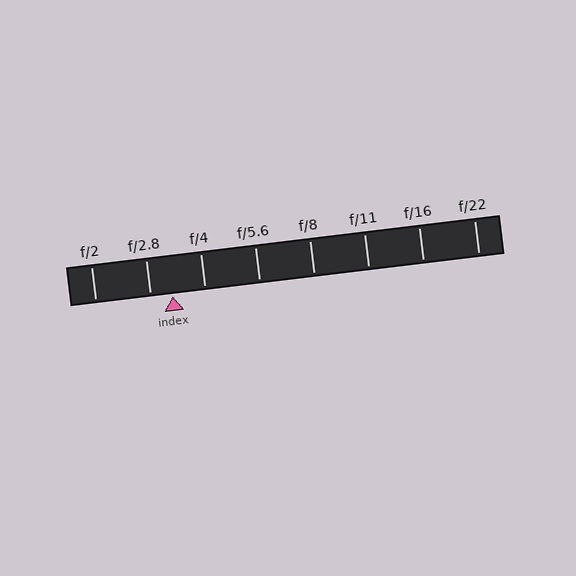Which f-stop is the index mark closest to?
The index mark is closest to f/2.8.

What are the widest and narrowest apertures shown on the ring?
The widest aperture shown is f/2 and the narrowest is f/22.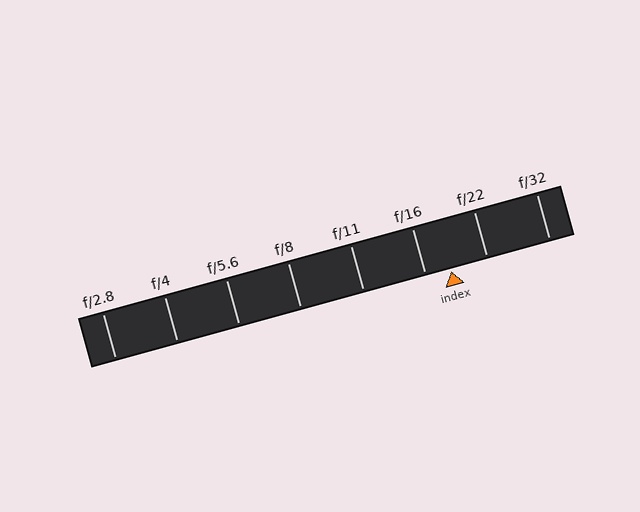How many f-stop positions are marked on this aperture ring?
There are 8 f-stop positions marked.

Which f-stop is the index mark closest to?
The index mark is closest to f/16.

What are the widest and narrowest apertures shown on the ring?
The widest aperture shown is f/2.8 and the narrowest is f/32.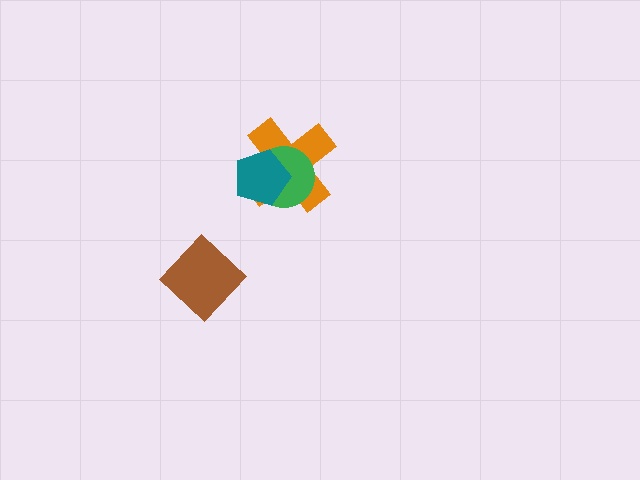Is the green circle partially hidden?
Yes, it is partially covered by another shape.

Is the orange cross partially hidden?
Yes, it is partially covered by another shape.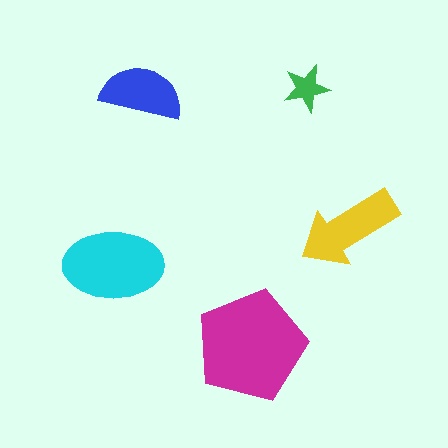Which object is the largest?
The magenta pentagon.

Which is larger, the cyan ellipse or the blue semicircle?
The cyan ellipse.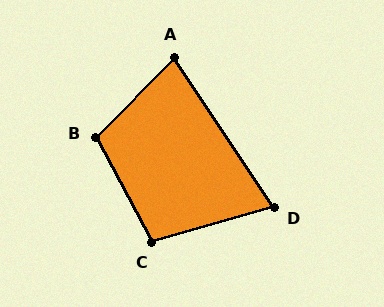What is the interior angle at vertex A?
Approximately 78 degrees (acute).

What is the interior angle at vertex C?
Approximately 102 degrees (obtuse).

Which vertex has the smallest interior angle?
D, at approximately 72 degrees.